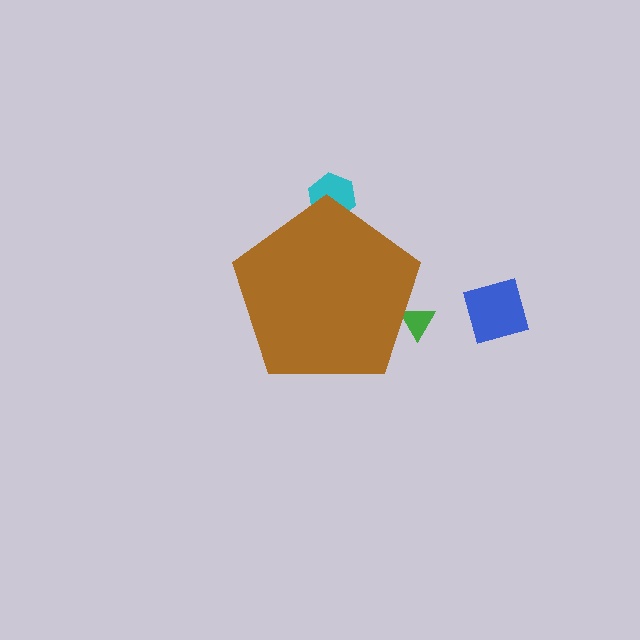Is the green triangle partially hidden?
Yes, the green triangle is partially hidden behind the brown pentagon.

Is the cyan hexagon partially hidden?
Yes, the cyan hexagon is partially hidden behind the brown pentagon.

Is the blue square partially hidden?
No, the blue square is fully visible.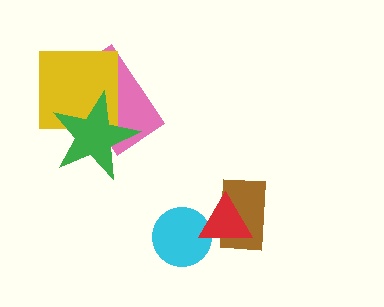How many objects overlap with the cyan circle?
1 object overlaps with the cyan circle.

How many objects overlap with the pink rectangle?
2 objects overlap with the pink rectangle.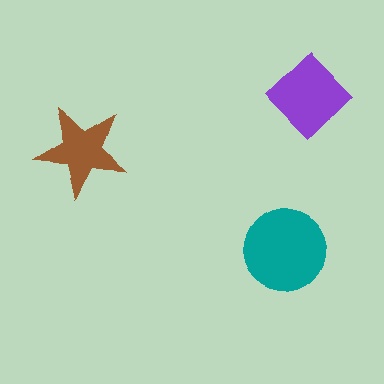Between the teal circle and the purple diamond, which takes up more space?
The teal circle.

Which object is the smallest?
The brown star.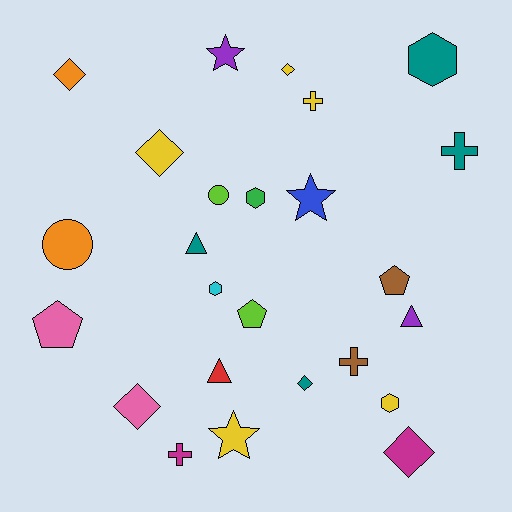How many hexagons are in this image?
There are 4 hexagons.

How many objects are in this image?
There are 25 objects.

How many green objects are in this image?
There is 1 green object.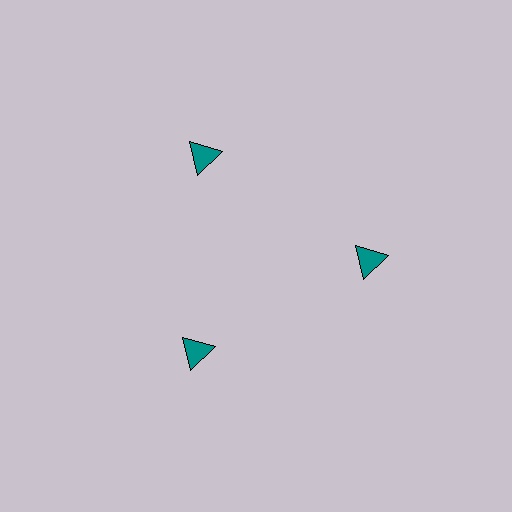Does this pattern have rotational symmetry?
Yes, this pattern has 3-fold rotational symmetry. It looks the same after rotating 120 degrees around the center.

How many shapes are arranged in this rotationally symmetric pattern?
There are 3 shapes, arranged in 3 groups of 1.